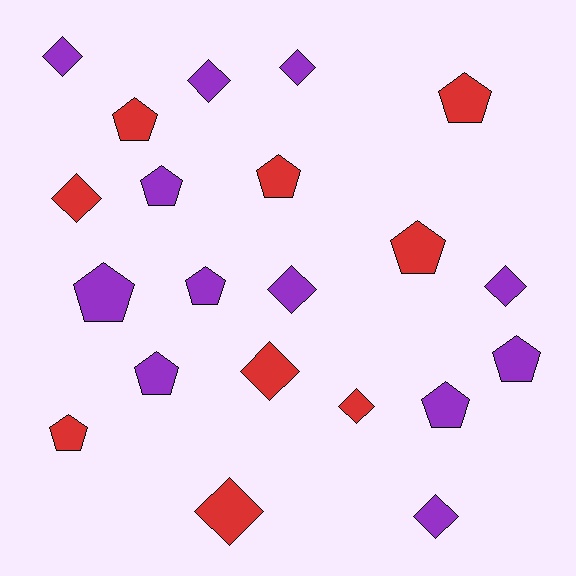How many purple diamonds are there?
There are 6 purple diamonds.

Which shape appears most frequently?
Pentagon, with 11 objects.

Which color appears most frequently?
Purple, with 12 objects.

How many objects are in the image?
There are 21 objects.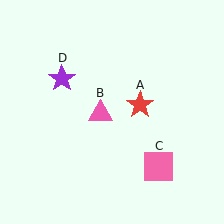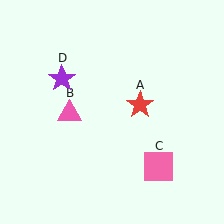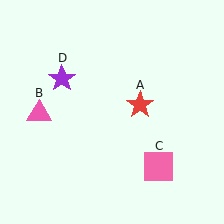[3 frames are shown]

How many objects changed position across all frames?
1 object changed position: pink triangle (object B).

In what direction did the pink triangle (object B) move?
The pink triangle (object B) moved left.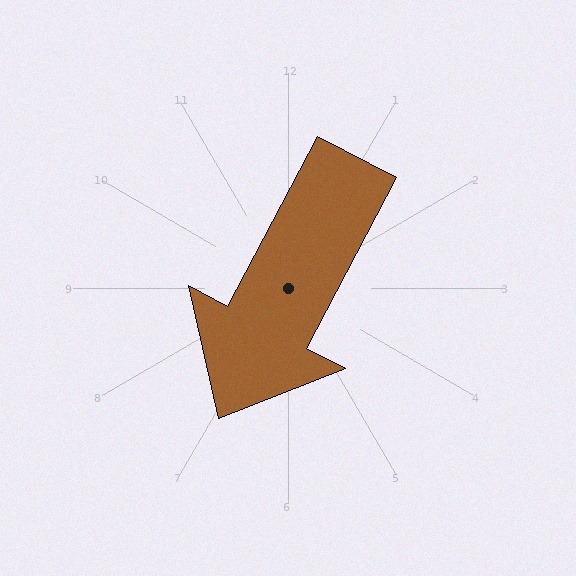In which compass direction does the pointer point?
Southwest.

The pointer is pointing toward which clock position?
Roughly 7 o'clock.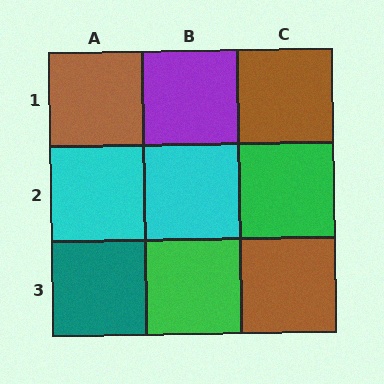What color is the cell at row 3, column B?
Green.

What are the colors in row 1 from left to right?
Brown, purple, brown.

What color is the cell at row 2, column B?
Cyan.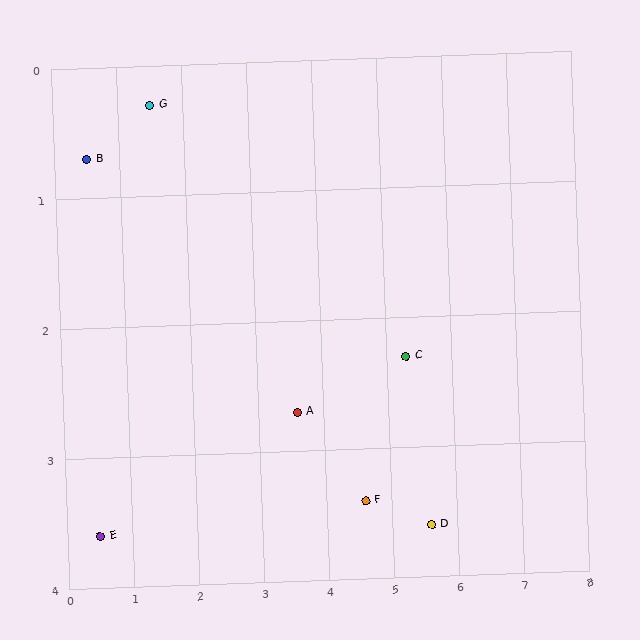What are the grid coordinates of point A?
Point A is at approximately (3.6, 2.7).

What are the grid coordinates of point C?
Point C is at approximately (5.3, 2.3).